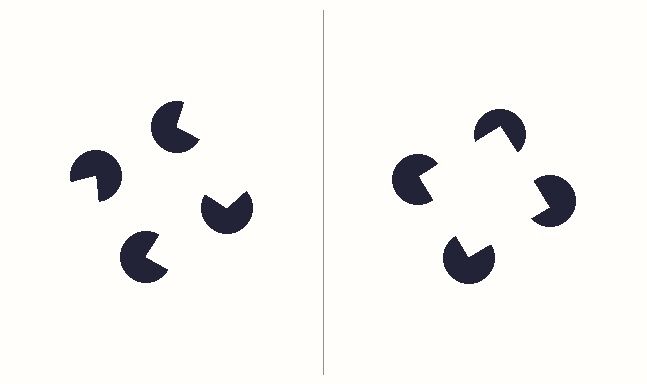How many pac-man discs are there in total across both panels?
8 — 4 on each side.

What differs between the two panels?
The pac-man discs are positioned identically on both sides; only the wedge orientations differ. On the right they align to a square; on the left they are misaligned.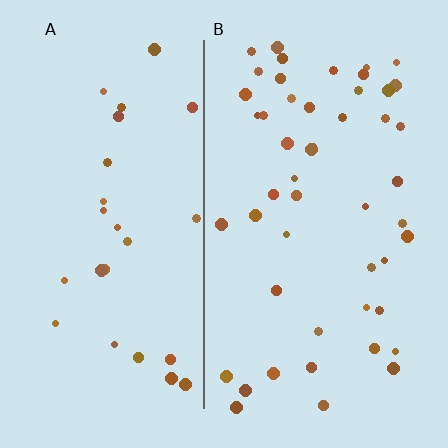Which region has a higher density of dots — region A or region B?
B (the right).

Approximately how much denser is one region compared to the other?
Approximately 1.9× — region B over region A.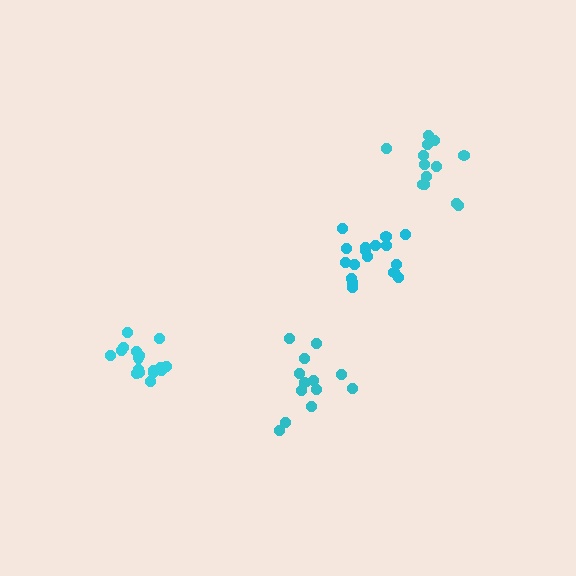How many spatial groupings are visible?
There are 4 spatial groupings.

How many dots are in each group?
Group 1: 14 dots, Group 2: 13 dots, Group 3: 17 dots, Group 4: 17 dots (61 total).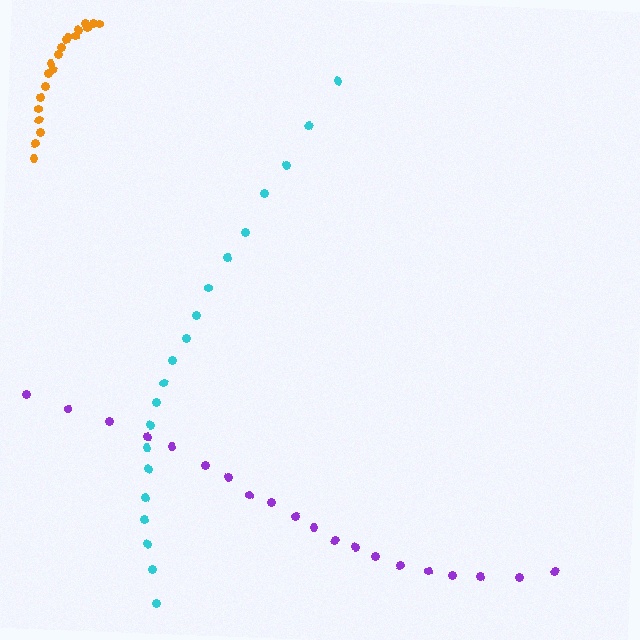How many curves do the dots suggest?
There are 3 distinct paths.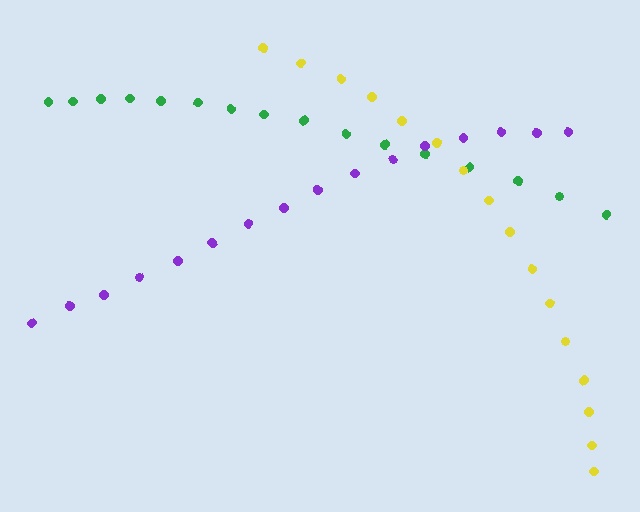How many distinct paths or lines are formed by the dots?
There are 3 distinct paths.